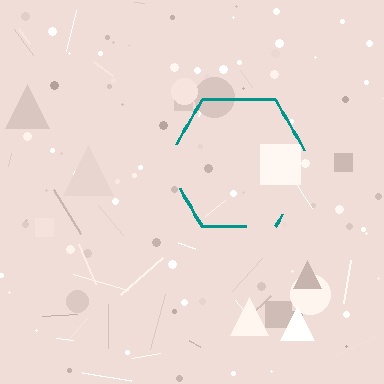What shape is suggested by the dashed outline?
The dashed outline suggests a hexagon.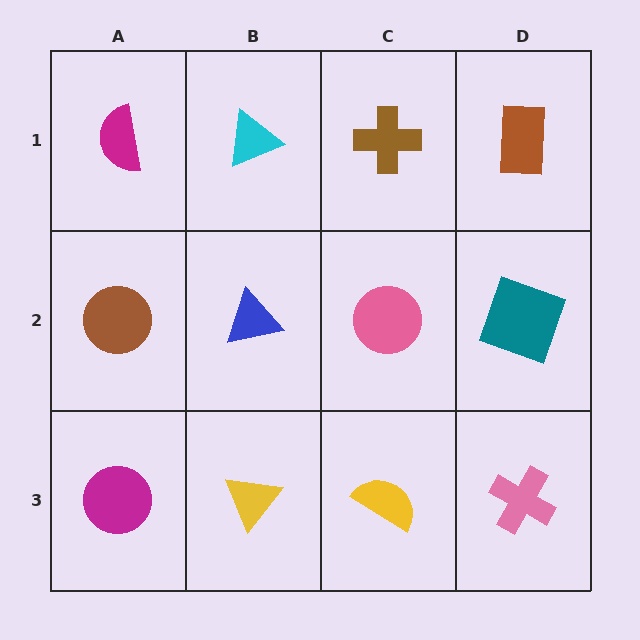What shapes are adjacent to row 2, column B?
A cyan triangle (row 1, column B), a yellow triangle (row 3, column B), a brown circle (row 2, column A), a pink circle (row 2, column C).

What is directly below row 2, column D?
A pink cross.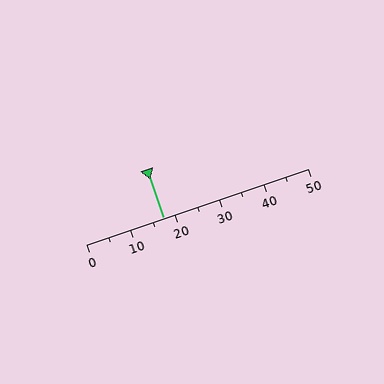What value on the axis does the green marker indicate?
The marker indicates approximately 17.5.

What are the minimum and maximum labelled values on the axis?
The axis runs from 0 to 50.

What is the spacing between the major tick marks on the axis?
The major ticks are spaced 10 apart.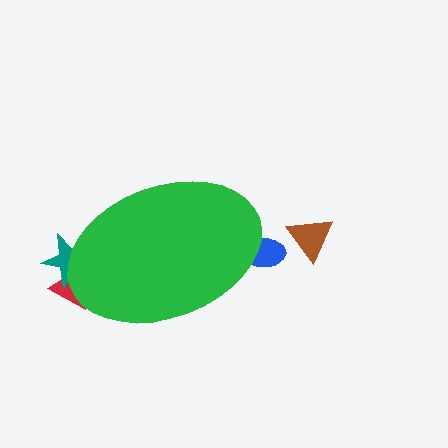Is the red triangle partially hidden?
Yes, the red triangle is partially hidden behind the green ellipse.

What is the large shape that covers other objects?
A green ellipse.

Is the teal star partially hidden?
Yes, the teal star is partially hidden behind the green ellipse.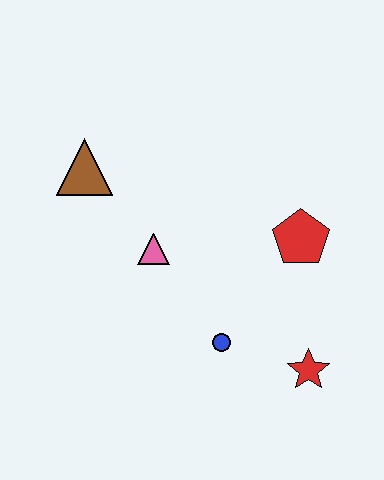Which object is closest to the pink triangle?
The brown triangle is closest to the pink triangle.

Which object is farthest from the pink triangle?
The red star is farthest from the pink triangle.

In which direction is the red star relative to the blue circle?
The red star is to the right of the blue circle.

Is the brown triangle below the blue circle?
No